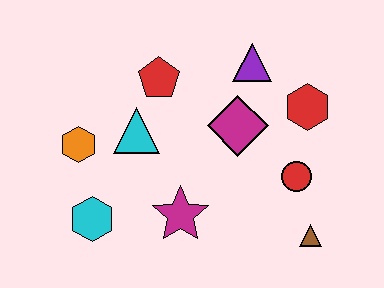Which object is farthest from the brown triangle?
The orange hexagon is farthest from the brown triangle.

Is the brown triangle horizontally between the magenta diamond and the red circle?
No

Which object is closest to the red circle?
The brown triangle is closest to the red circle.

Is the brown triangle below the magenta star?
Yes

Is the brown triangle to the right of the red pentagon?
Yes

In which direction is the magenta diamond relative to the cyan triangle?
The magenta diamond is to the right of the cyan triangle.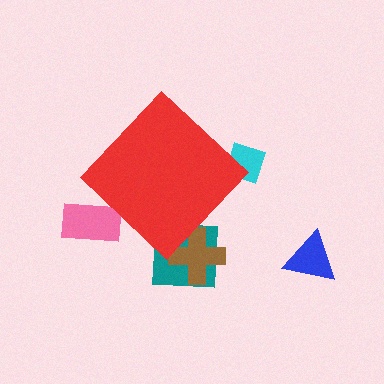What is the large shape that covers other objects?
A red diamond.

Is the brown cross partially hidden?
Yes, the brown cross is partially hidden behind the red diamond.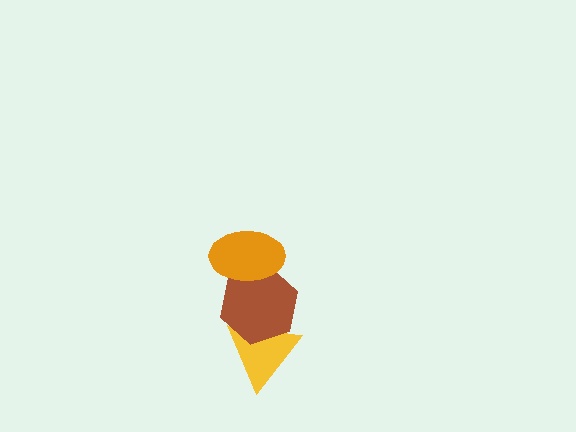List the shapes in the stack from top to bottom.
From top to bottom: the orange ellipse, the brown hexagon, the yellow triangle.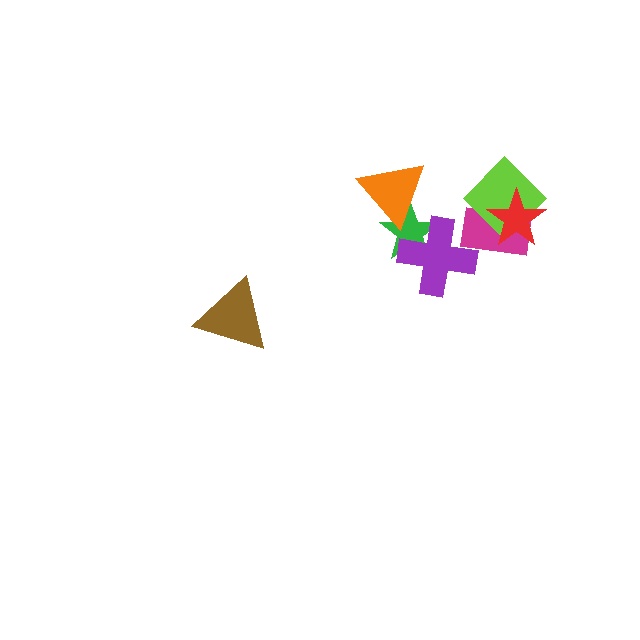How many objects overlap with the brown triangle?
0 objects overlap with the brown triangle.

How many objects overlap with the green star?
2 objects overlap with the green star.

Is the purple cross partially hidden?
Yes, it is partially covered by another shape.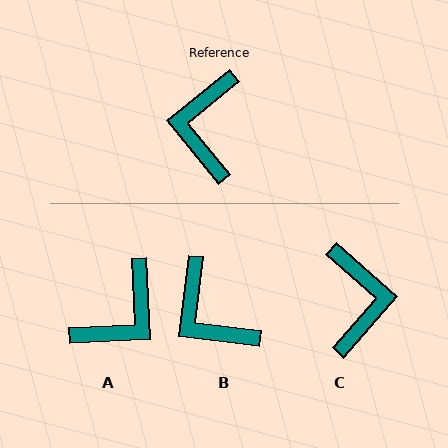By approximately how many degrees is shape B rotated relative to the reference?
Approximately 44 degrees counter-clockwise.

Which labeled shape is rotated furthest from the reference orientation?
C, about 171 degrees away.